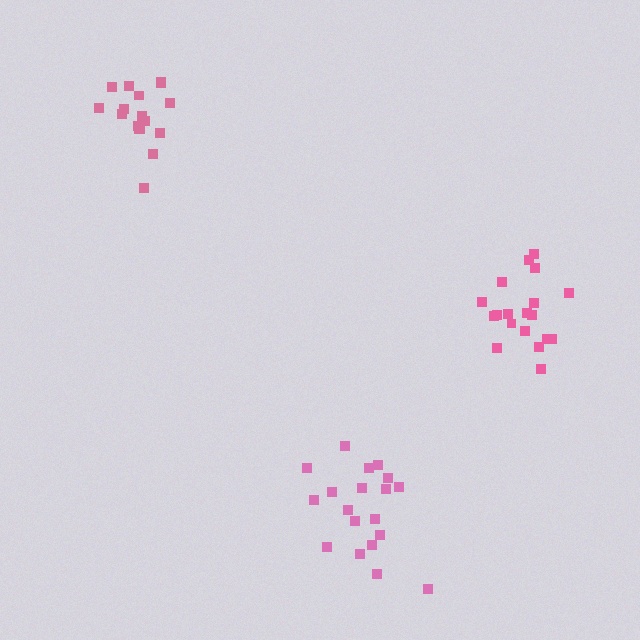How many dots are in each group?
Group 1: 19 dots, Group 2: 17 dots, Group 3: 19 dots (55 total).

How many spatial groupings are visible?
There are 3 spatial groupings.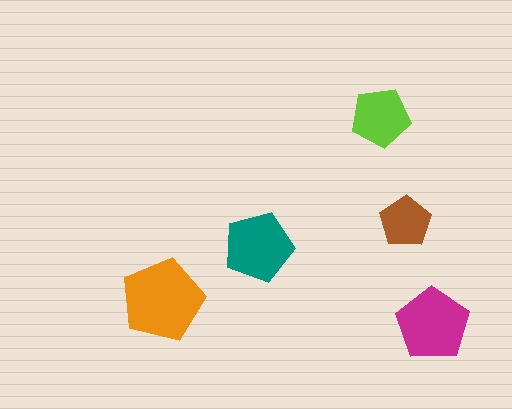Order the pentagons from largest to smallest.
the orange one, the magenta one, the teal one, the lime one, the brown one.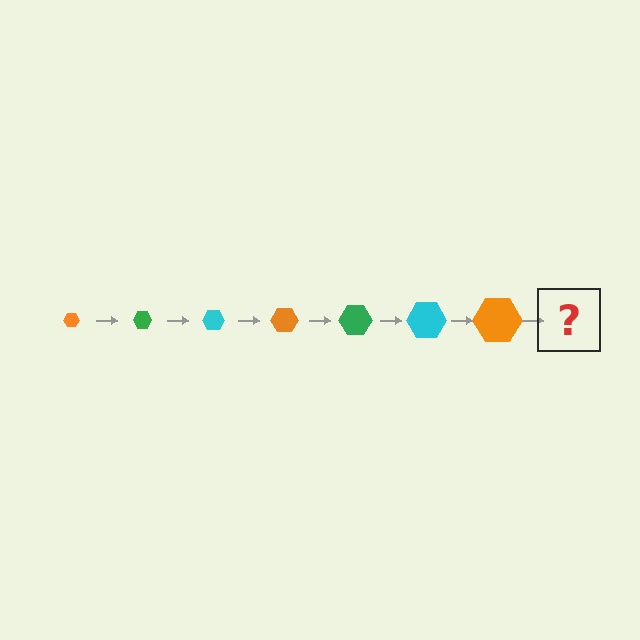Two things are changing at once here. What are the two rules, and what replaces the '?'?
The two rules are that the hexagon grows larger each step and the color cycles through orange, green, and cyan. The '?' should be a green hexagon, larger than the previous one.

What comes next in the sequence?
The next element should be a green hexagon, larger than the previous one.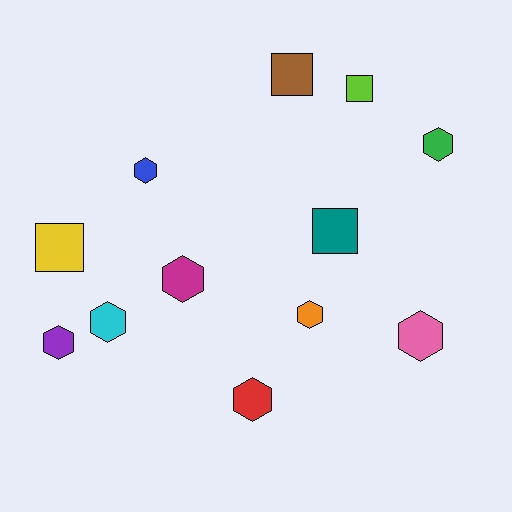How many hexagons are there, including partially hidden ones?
There are 8 hexagons.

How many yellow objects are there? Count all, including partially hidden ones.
There is 1 yellow object.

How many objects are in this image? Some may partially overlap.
There are 12 objects.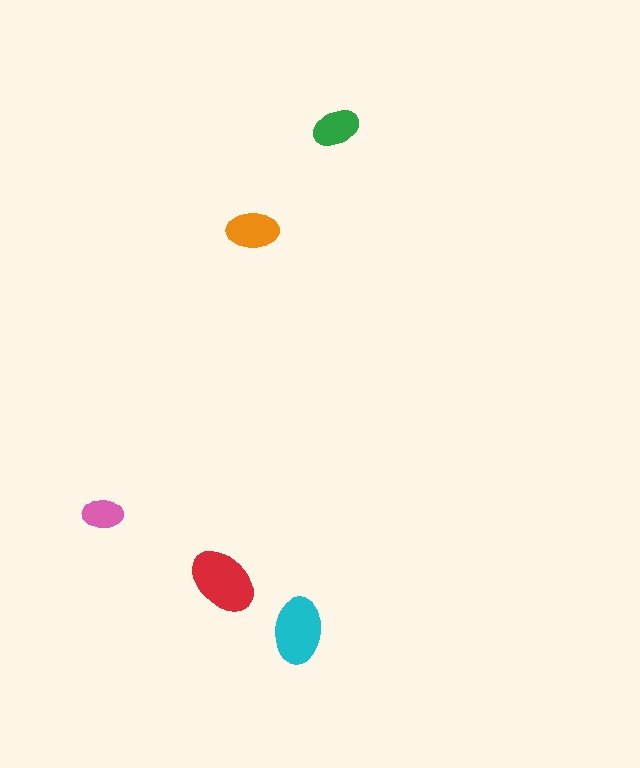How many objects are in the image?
There are 5 objects in the image.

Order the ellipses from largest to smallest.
the red one, the cyan one, the orange one, the green one, the pink one.